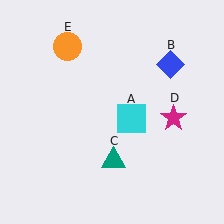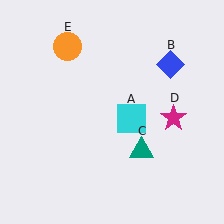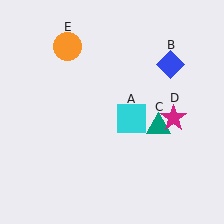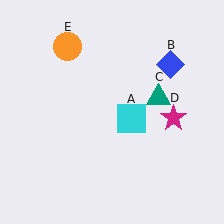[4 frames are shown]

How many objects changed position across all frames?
1 object changed position: teal triangle (object C).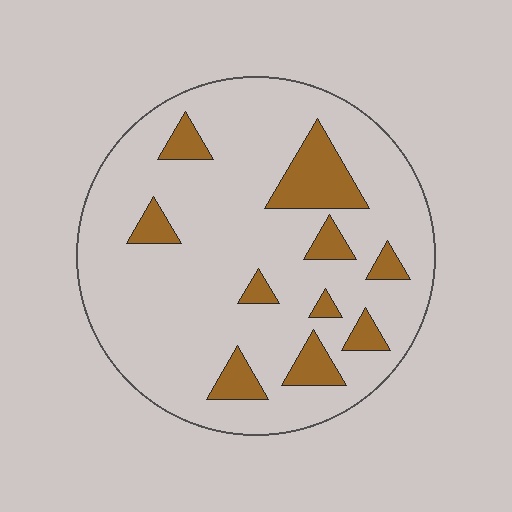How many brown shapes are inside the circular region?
10.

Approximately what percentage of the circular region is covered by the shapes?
Approximately 15%.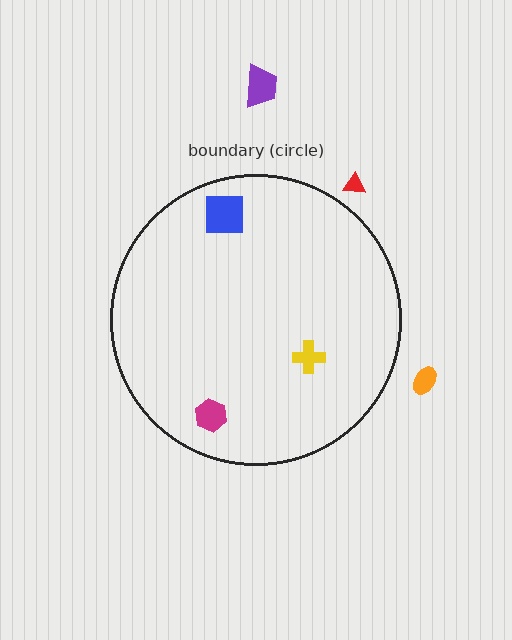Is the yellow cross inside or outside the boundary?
Inside.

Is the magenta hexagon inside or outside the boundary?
Inside.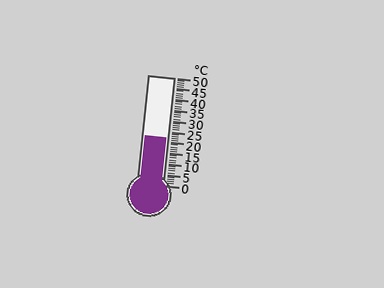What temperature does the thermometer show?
The thermometer shows approximately 22°C.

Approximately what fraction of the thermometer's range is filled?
The thermometer is filled to approximately 45% of its range.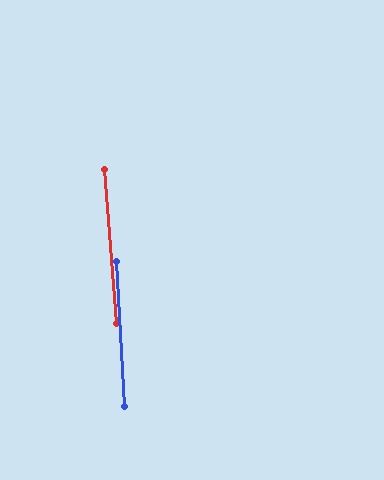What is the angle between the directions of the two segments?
Approximately 1 degree.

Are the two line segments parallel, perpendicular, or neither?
Parallel — their directions differ by only 1.2°.